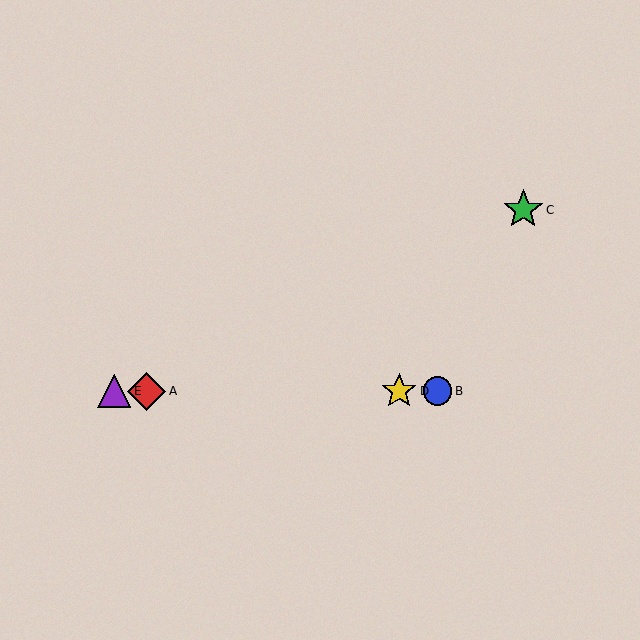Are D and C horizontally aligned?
No, D is at y≈391 and C is at y≈210.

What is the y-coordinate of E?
Object E is at y≈391.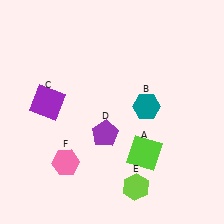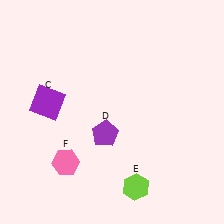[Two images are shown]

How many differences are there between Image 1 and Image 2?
There are 2 differences between the two images.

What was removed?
The teal hexagon (B), the lime square (A) were removed in Image 2.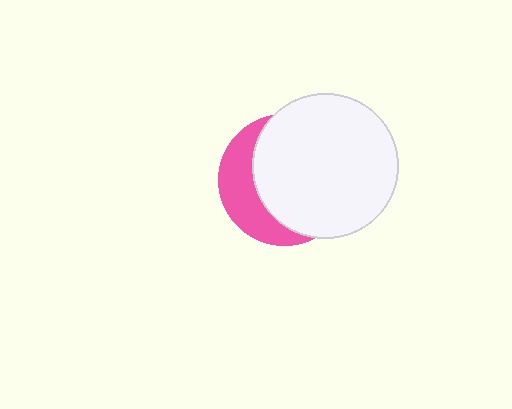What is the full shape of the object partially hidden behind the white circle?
The partially hidden object is a pink circle.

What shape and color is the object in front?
The object in front is a white circle.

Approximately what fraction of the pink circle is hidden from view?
Roughly 67% of the pink circle is hidden behind the white circle.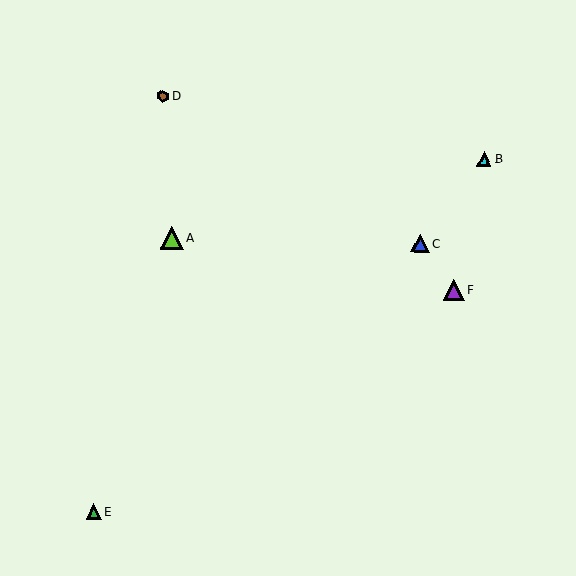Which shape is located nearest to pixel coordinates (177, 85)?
The brown hexagon (labeled D) at (163, 96) is nearest to that location.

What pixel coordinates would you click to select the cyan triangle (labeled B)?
Click at (484, 159) to select the cyan triangle B.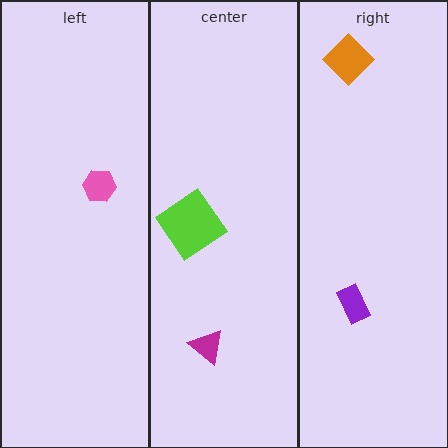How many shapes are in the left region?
1.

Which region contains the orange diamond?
The right region.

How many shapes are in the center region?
2.